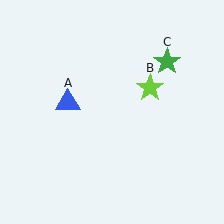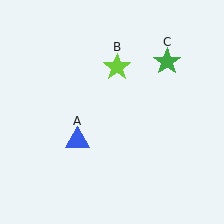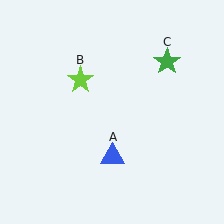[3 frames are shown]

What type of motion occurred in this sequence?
The blue triangle (object A), lime star (object B) rotated counterclockwise around the center of the scene.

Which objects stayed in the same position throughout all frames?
Green star (object C) remained stationary.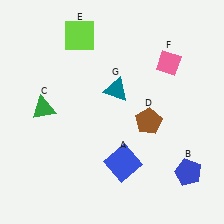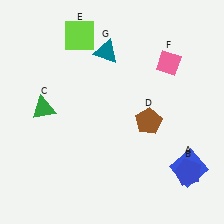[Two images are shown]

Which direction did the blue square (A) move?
The blue square (A) moved right.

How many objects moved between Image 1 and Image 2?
2 objects moved between the two images.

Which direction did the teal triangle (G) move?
The teal triangle (G) moved up.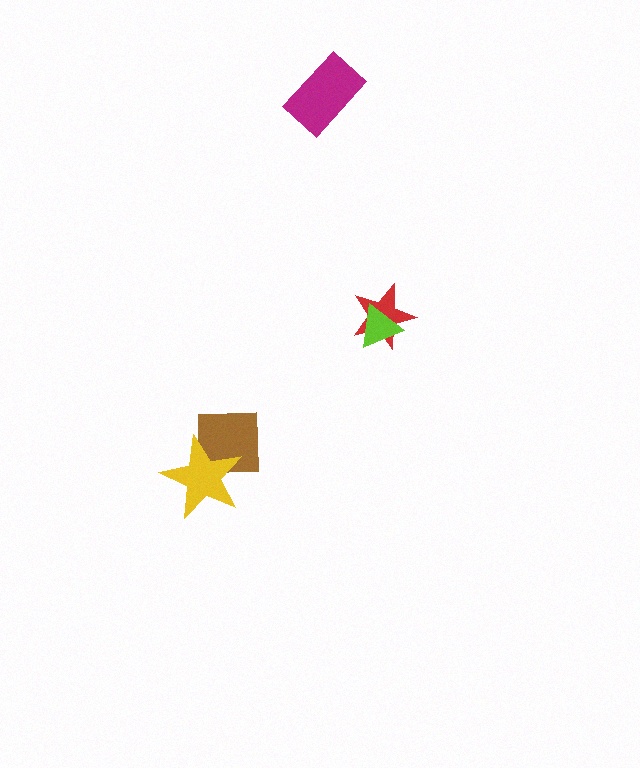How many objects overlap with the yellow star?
1 object overlaps with the yellow star.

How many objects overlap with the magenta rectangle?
0 objects overlap with the magenta rectangle.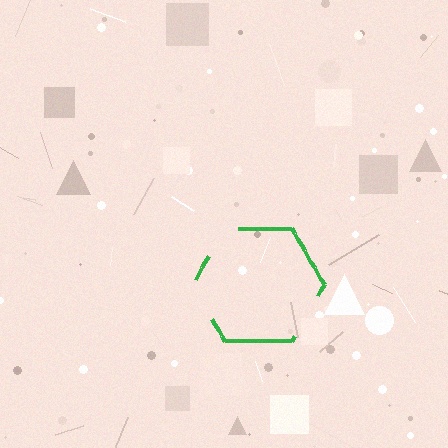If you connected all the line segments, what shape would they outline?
They would outline a hexagon.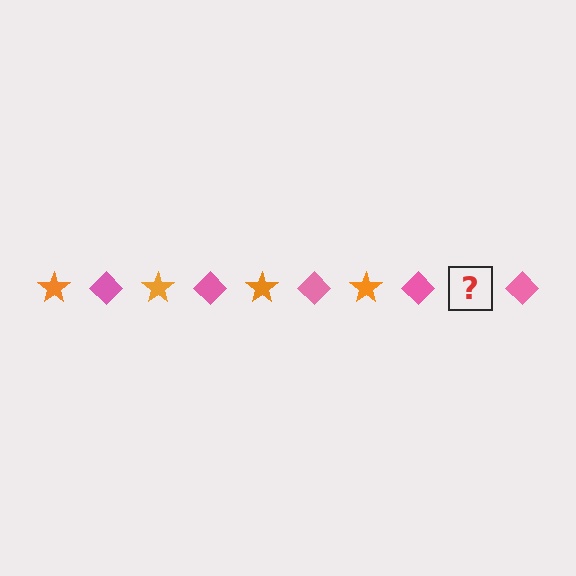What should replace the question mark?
The question mark should be replaced with an orange star.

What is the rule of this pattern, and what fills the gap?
The rule is that the pattern alternates between orange star and pink diamond. The gap should be filled with an orange star.